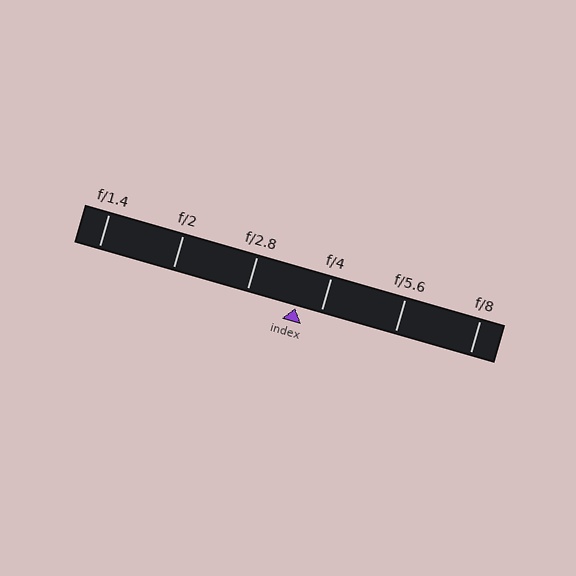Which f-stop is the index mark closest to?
The index mark is closest to f/4.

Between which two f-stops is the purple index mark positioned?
The index mark is between f/2.8 and f/4.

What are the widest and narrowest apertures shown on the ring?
The widest aperture shown is f/1.4 and the narrowest is f/8.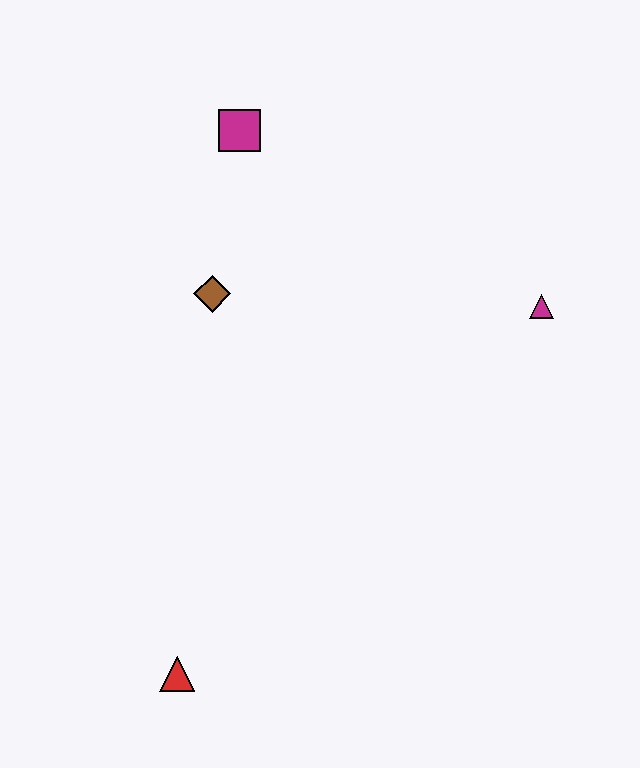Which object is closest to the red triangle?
The brown diamond is closest to the red triangle.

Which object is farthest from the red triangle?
The magenta square is farthest from the red triangle.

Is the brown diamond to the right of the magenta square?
No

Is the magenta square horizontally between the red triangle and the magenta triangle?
Yes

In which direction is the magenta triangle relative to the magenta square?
The magenta triangle is to the right of the magenta square.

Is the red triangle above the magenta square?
No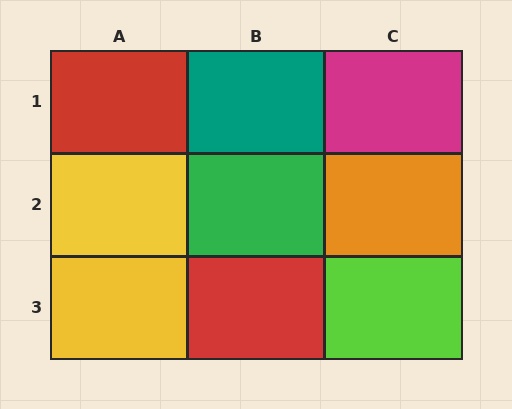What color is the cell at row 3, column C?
Lime.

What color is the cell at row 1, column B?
Teal.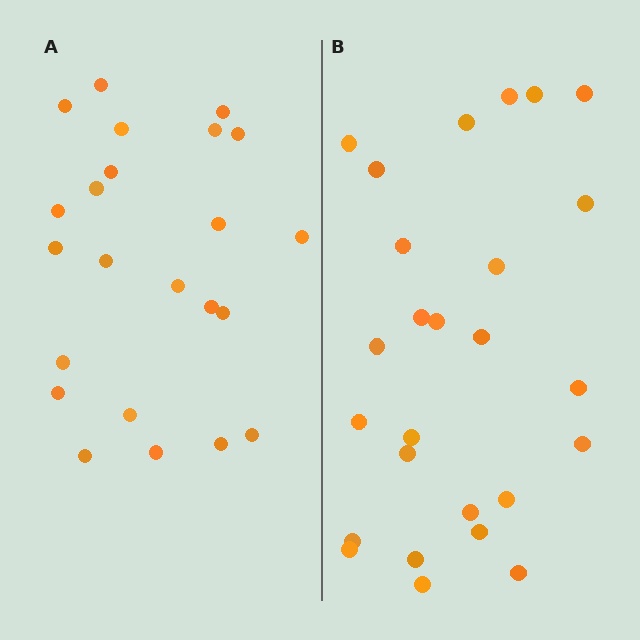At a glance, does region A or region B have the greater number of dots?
Region B (the right region) has more dots.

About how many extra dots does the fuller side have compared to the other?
Region B has just a few more — roughly 2 or 3 more dots than region A.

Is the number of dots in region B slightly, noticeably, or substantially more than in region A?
Region B has only slightly more — the two regions are fairly close. The ratio is roughly 1.1 to 1.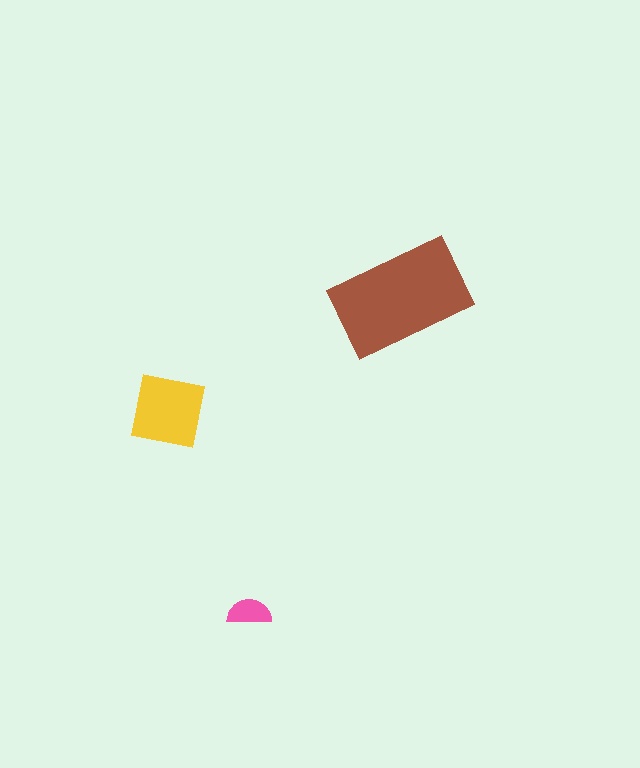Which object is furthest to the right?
The brown rectangle is rightmost.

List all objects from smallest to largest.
The pink semicircle, the yellow square, the brown rectangle.